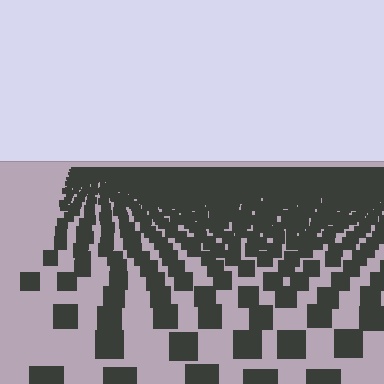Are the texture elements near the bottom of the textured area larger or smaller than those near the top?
Larger. Near the bottom, elements are closer to the viewer and appear at a bigger on-screen size.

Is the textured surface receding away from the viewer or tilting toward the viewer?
The surface is receding away from the viewer. Texture elements get smaller and denser toward the top.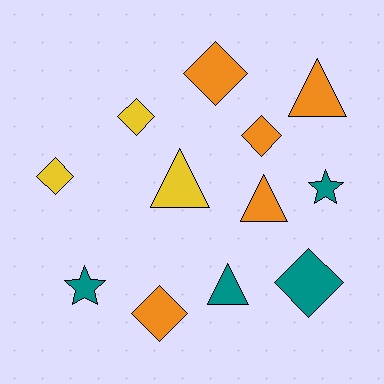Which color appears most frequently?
Orange, with 5 objects.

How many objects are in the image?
There are 12 objects.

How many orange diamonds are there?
There are 3 orange diamonds.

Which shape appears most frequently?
Diamond, with 6 objects.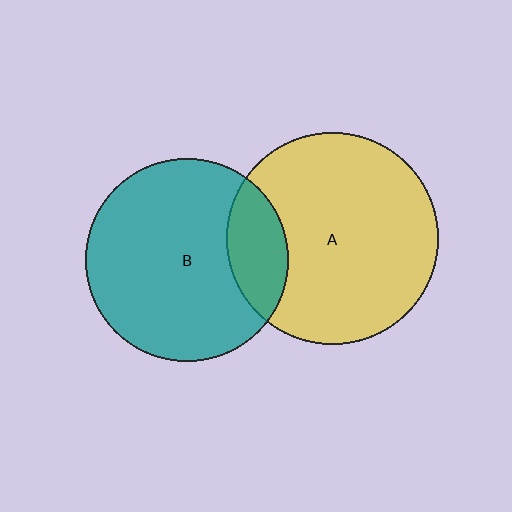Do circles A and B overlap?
Yes.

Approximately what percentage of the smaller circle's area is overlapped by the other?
Approximately 20%.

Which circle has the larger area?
Circle A (yellow).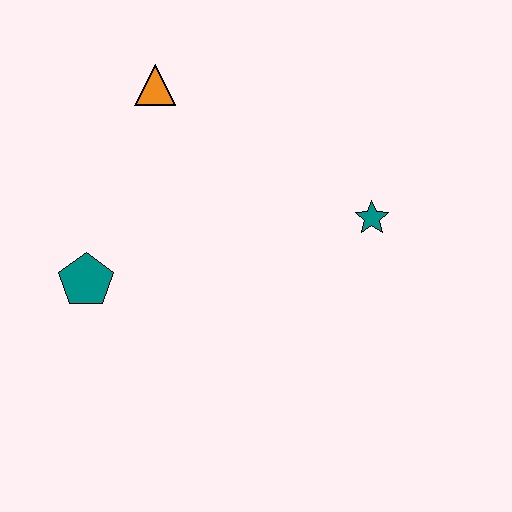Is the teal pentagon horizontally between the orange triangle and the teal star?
No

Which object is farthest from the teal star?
The teal pentagon is farthest from the teal star.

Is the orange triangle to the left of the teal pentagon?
No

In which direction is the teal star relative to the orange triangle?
The teal star is to the right of the orange triangle.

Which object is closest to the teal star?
The orange triangle is closest to the teal star.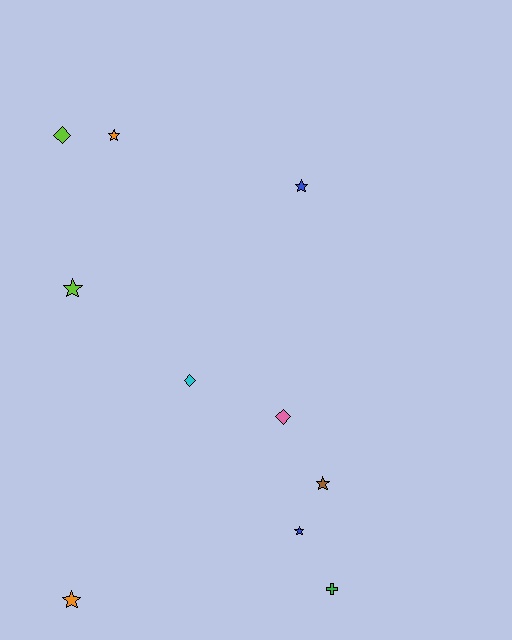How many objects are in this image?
There are 10 objects.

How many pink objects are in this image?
There is 1 pink object.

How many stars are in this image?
There are 6 stars.